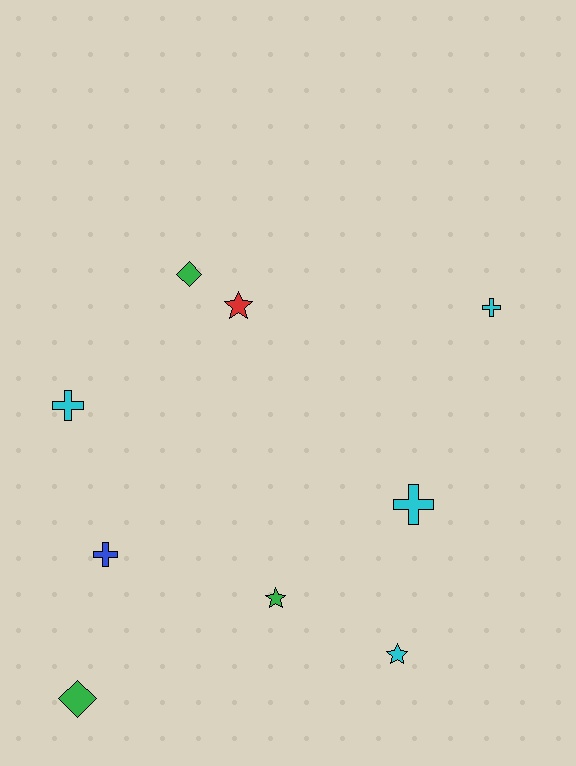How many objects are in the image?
There are 9 objects.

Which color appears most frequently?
Cyan, with 4 objects.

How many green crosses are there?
There are no green crosses.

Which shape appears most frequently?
Cross, with 4 objects.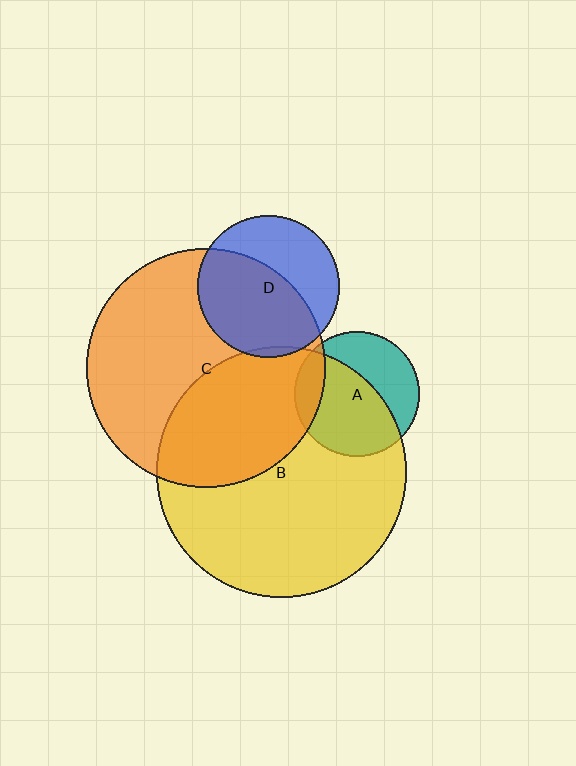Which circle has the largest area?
Circle B (yellow).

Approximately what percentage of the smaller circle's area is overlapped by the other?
Approximately 40%.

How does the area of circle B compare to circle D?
Approximately 3.1 times.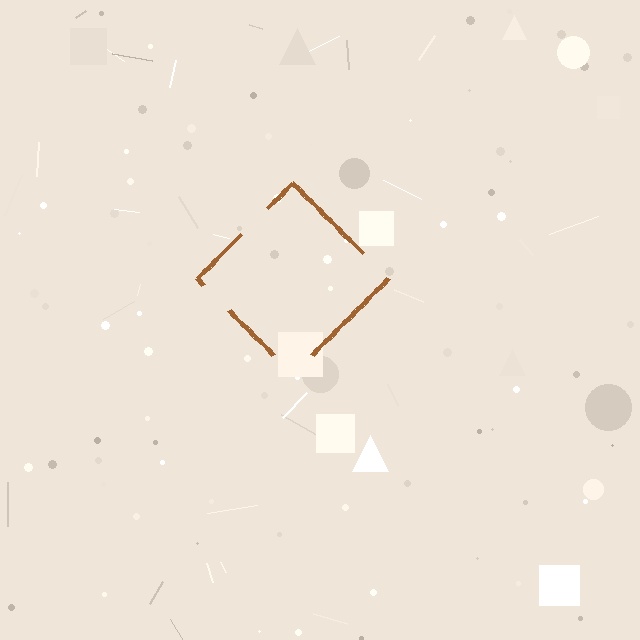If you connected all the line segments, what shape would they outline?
They would outline a diamond.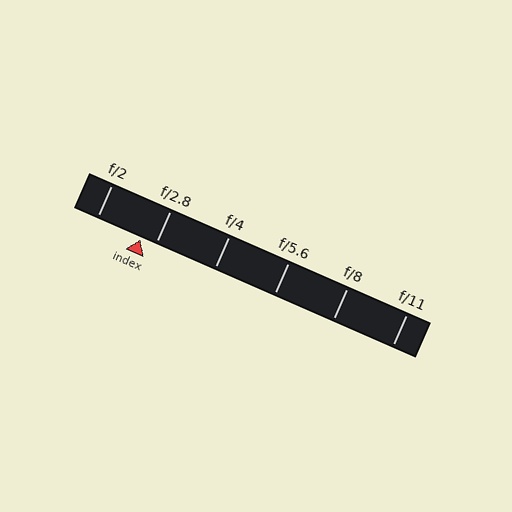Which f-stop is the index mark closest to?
The index mark is closest to f/2.8.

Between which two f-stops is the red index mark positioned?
The index mark is between f/2 and f/2.8.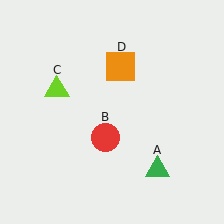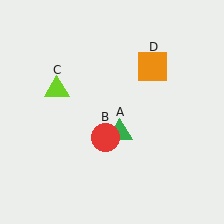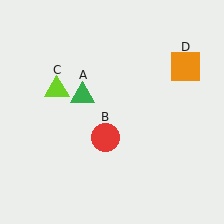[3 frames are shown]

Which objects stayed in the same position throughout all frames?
Red circle (object B) and lime triangle (object C) remained stationary.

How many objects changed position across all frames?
2 objects changed position: green triangle (object A), orange square (object D).